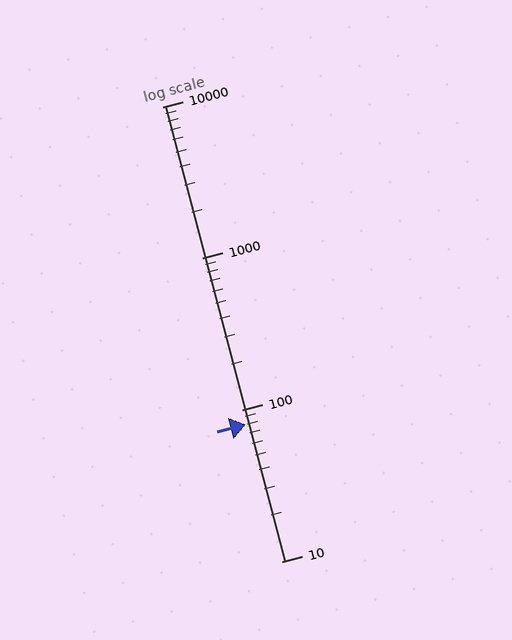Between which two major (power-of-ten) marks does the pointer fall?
The pointer is between 10 and 100.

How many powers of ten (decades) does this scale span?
The scale spans 3 decades, from 10 to 10000.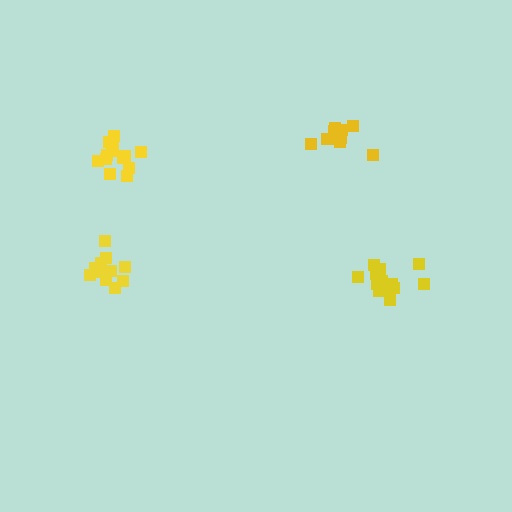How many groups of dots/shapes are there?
There are 4 groups.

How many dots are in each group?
Group 1: 14 dots, Group 2: 14 dots, Group 3: 11 dots, Group 4: 11 dots (50 total).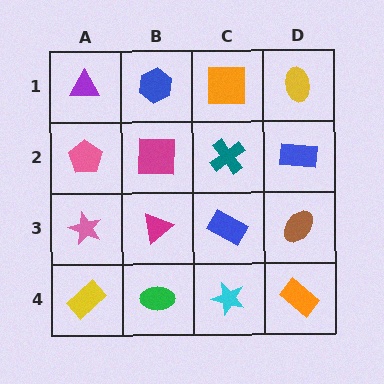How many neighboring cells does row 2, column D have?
3.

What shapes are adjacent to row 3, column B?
A magenta square (row 2, column B), a green ellipse (row 4, column B), a pink star (row 3, column A), a blue rectangle (row 3, column C).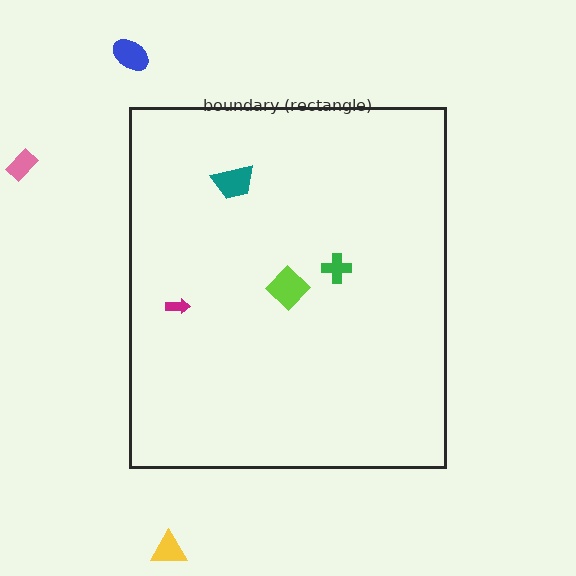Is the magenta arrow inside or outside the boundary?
Inside.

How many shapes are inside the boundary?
4 inside, 3 outside.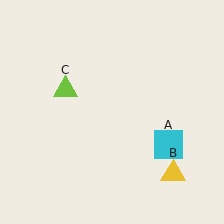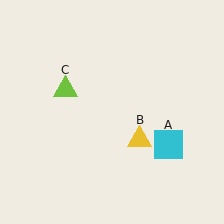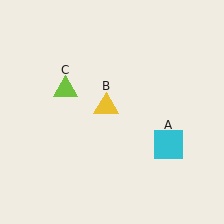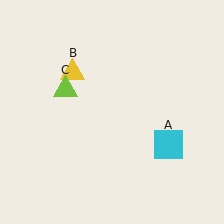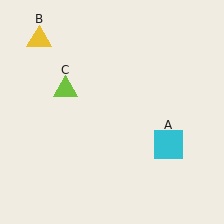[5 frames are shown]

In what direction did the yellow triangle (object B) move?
The yellow triangle (object B) moved up and to the left.